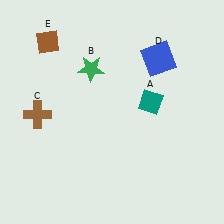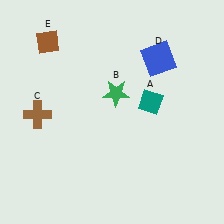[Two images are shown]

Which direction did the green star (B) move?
The green star (B) moved right.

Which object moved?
The green star (B) moved right.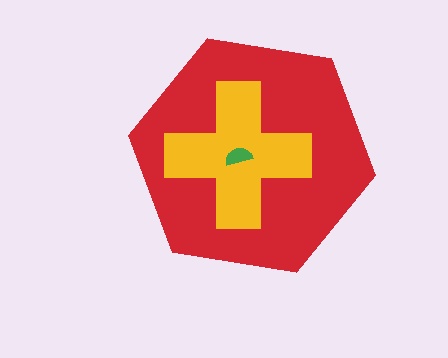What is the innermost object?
The green semicircle.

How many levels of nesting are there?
3.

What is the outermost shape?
The red hexagon.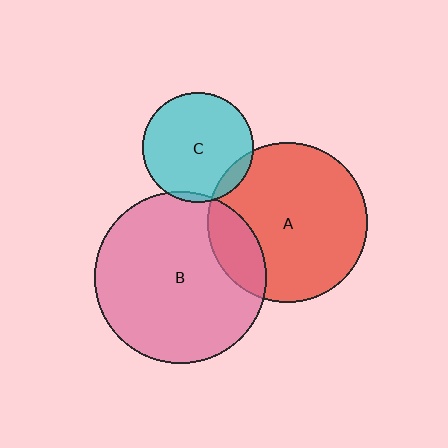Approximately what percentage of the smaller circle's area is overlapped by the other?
Approximately 5%.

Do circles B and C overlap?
Yes.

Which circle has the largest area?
Circle B (pink).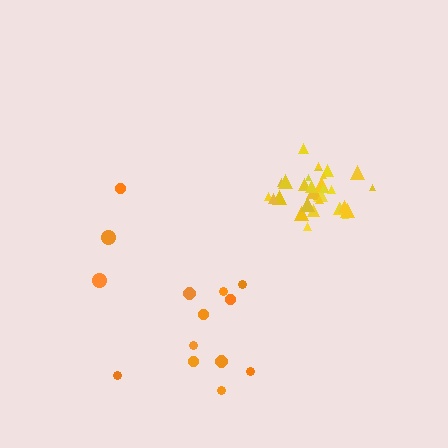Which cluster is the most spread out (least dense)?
Orange.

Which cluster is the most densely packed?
Yellow.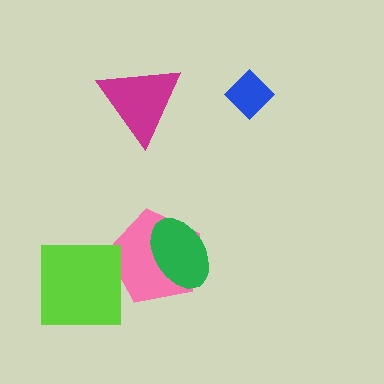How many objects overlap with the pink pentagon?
2 objects overlap with the pink pentagon.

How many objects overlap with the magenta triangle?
0 objects overlap with the magenta triangle.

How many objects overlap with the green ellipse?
1 object overlaps with the green ellipse.